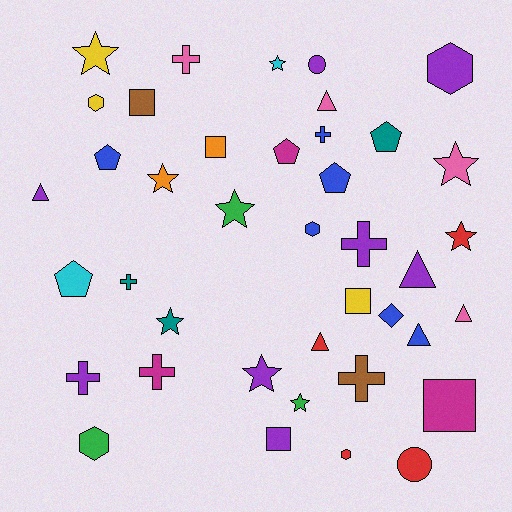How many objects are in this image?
There are 40 objects.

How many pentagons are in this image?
There are 5 pentagons.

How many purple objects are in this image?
There are 8 purple objects.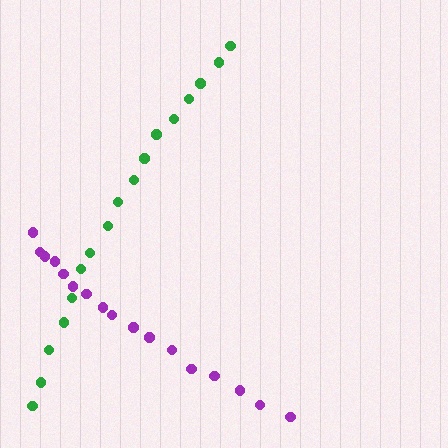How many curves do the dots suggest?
There are 2 distinct paths.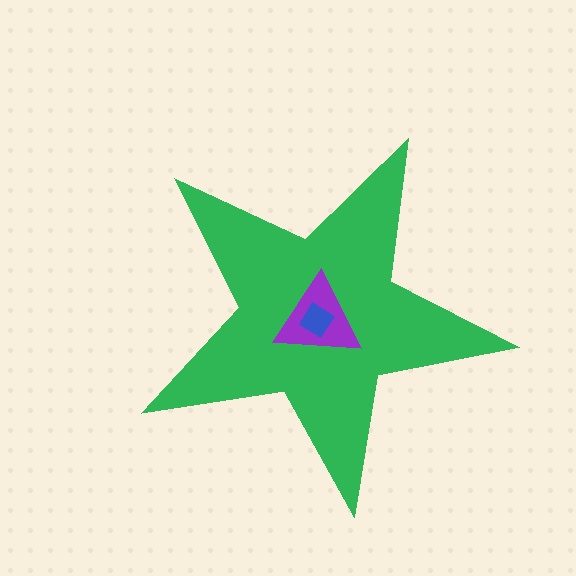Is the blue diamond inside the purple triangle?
Yes.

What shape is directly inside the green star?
The purple triangle.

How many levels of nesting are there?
3.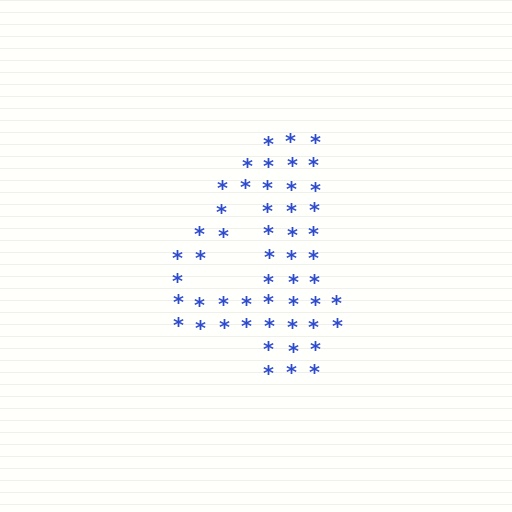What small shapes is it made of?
It is made of small asterisks.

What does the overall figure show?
The overall figure shows the digit 4.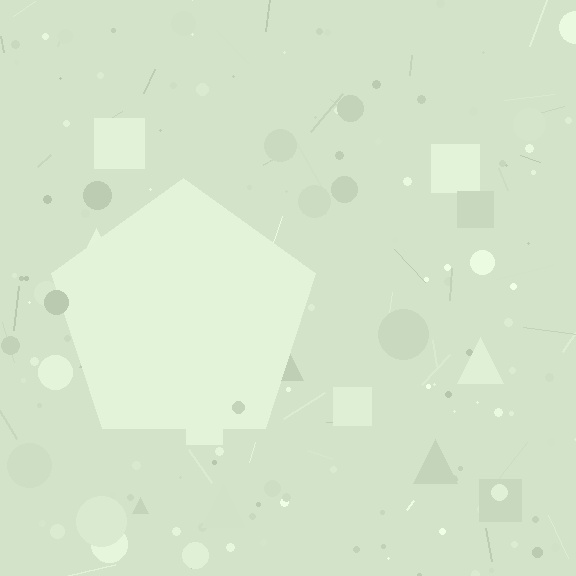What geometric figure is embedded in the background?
A pentagon is embedded in the background.